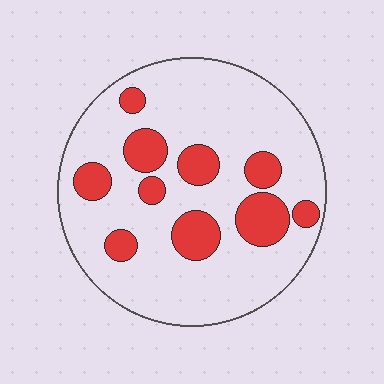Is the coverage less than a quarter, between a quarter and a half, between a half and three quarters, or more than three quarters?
Less than a quarter.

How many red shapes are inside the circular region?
10.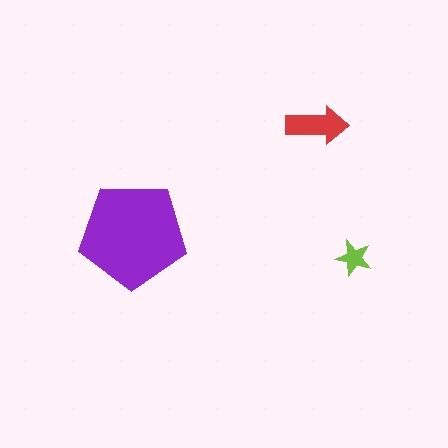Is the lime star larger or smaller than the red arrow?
Smaller.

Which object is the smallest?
The lime star.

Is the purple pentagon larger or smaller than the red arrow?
Larger.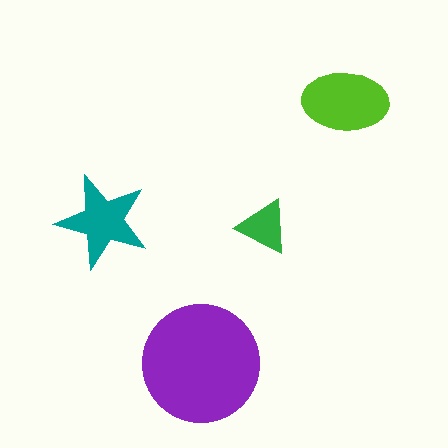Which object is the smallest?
The green triangle.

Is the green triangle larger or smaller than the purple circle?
Smaller.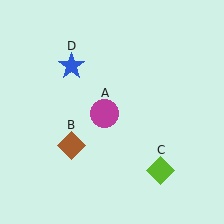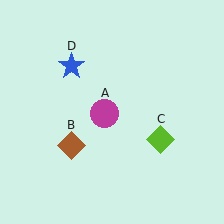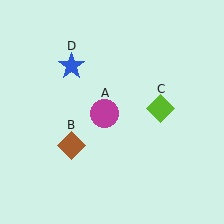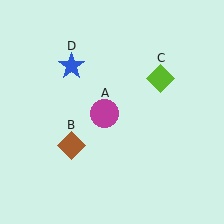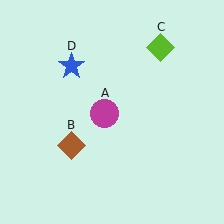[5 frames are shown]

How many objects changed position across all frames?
1 object changed position: lime diamond (object C).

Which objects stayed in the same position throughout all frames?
Magenta circle (object A) and brown diamond (object B) and blue star (object D) remained stationary.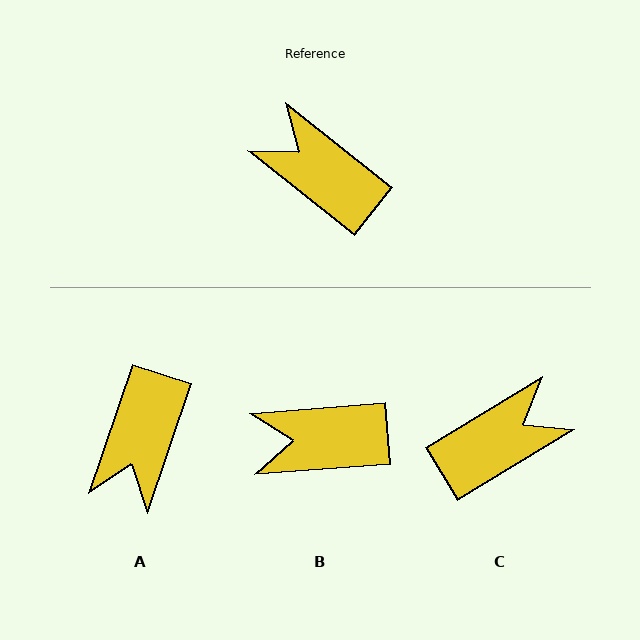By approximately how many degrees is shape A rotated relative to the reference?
Approximately 110 degrees counter-clockwise.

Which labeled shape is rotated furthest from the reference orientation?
C, about 110 degrees away.